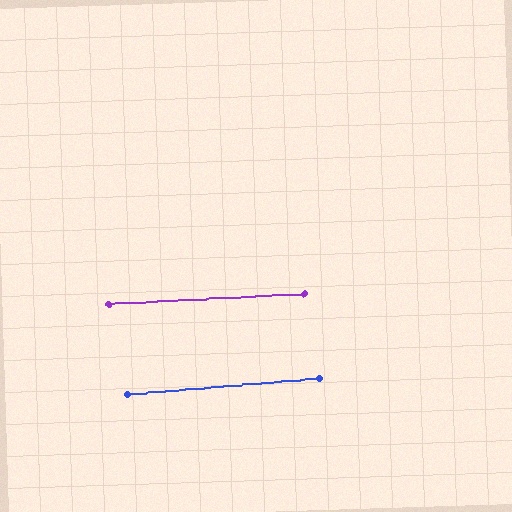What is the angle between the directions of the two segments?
Approximately 2 degrees.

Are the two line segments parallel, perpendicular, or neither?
Parallel — their directions differ by only 1.8°.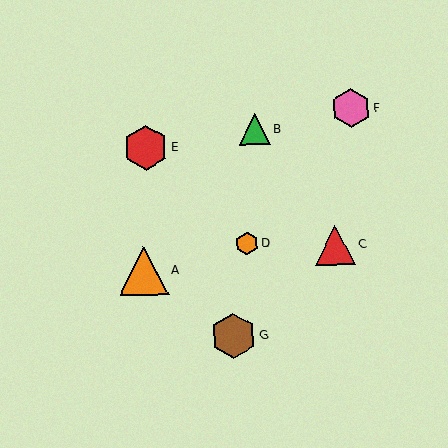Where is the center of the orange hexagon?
The center of the orange hexagon is at (247, 243).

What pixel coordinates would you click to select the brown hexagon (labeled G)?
Click at (233, 336) to select the brown hexagon G.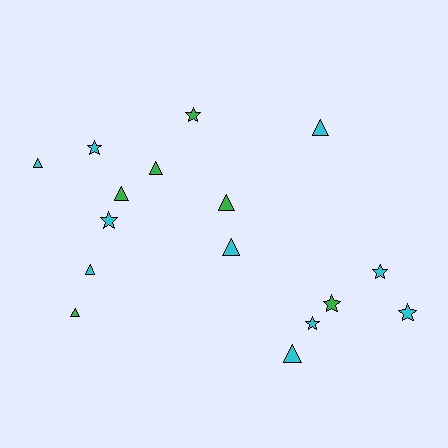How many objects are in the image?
There are 16 objects.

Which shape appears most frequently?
Triangle, with 9 objects.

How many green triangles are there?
There are 4 green triangles.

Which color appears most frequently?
Cyan, with 10 objects.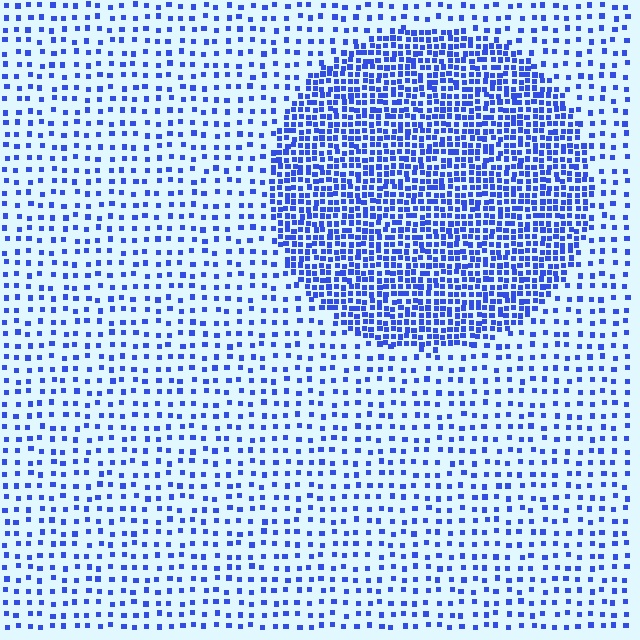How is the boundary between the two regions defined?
The boundary is defined by a change in element density (approximately 2.7x ratio). All elements are the same color, size, and shape.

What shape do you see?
I see a circle.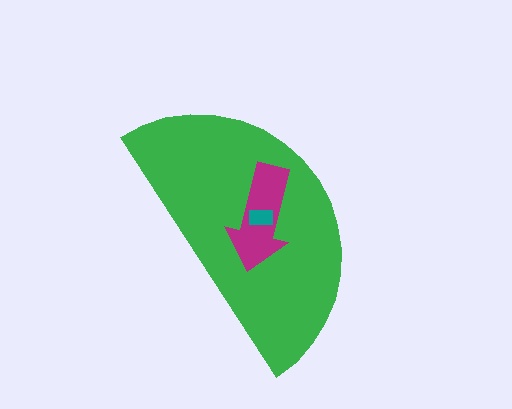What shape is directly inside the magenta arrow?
The teal rectangle.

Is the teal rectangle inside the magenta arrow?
Yes.